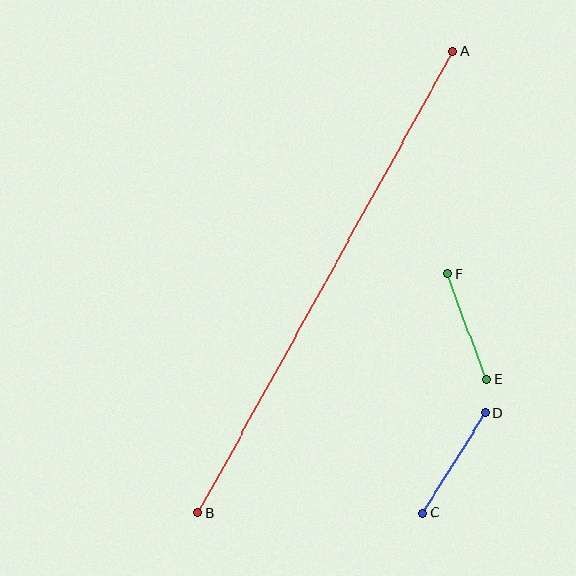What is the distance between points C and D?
The distance is approximately 118 pixels.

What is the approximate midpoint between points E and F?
The midpoint is at approximately (467, 326) pixels.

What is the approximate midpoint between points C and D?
The midpoint is at approximately (454, 463) pixels.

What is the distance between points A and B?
The distance is approximately 527 pixels.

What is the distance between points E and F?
The distance is approximately 112 pixels.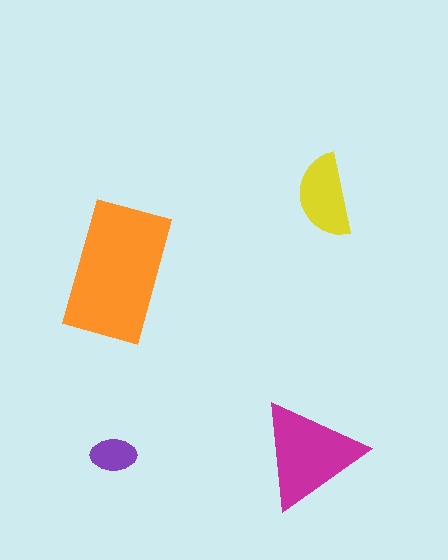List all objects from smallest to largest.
The purple ellipse, the yellow semicircle, the magenta triangle, the orange rectangle.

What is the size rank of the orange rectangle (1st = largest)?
1st.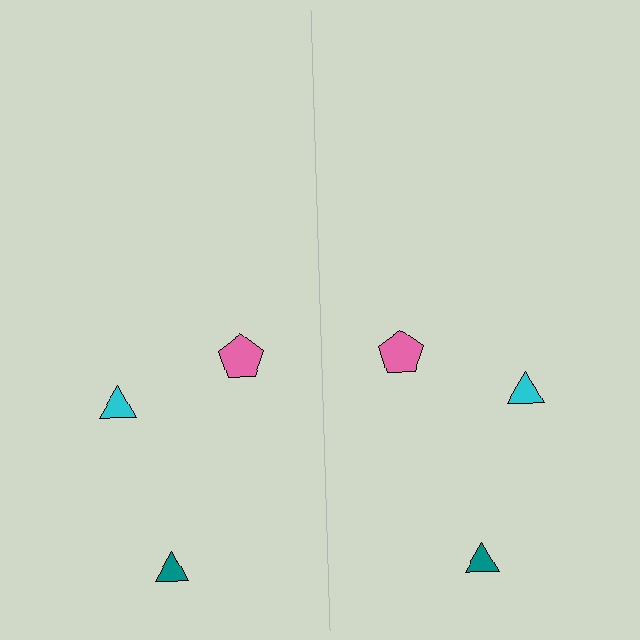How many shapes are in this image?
There are 6 shapes in this image.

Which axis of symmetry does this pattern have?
The pattern has a vertical axis of symmetry running through the center of the image.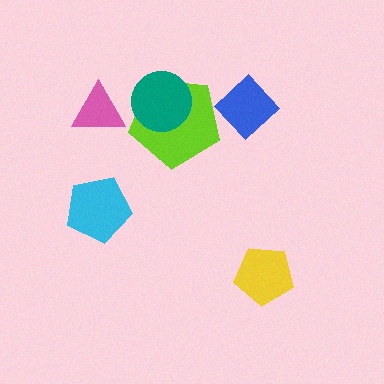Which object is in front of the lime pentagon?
The teal circle is in front of the lime pentagon.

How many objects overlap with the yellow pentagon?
0 objects overlap with the yellow pentagon.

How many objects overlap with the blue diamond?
0 objects overlap with the blue diamond.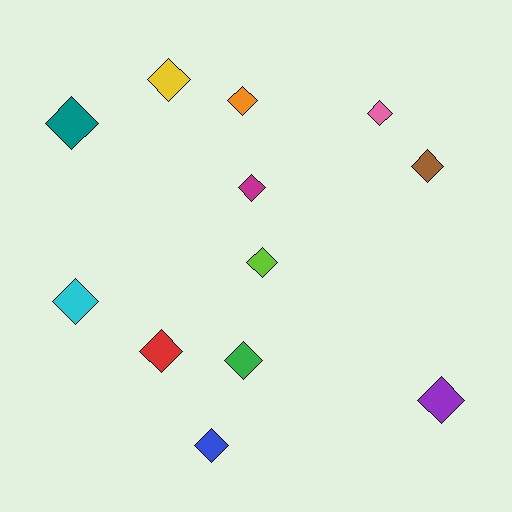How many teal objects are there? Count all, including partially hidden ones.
There is 1 teal object.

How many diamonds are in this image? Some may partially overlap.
There are 12 diamonds.